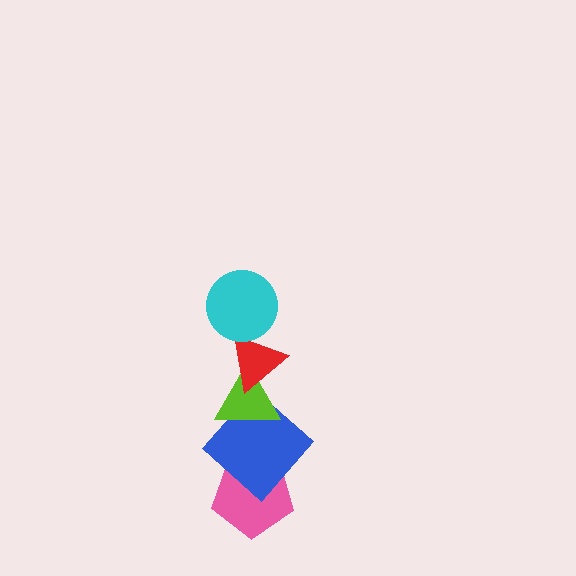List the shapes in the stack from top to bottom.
From top to bottom: the cyan circle, the red triangle, the lime triangle, the blue diamond, the pink pentagon.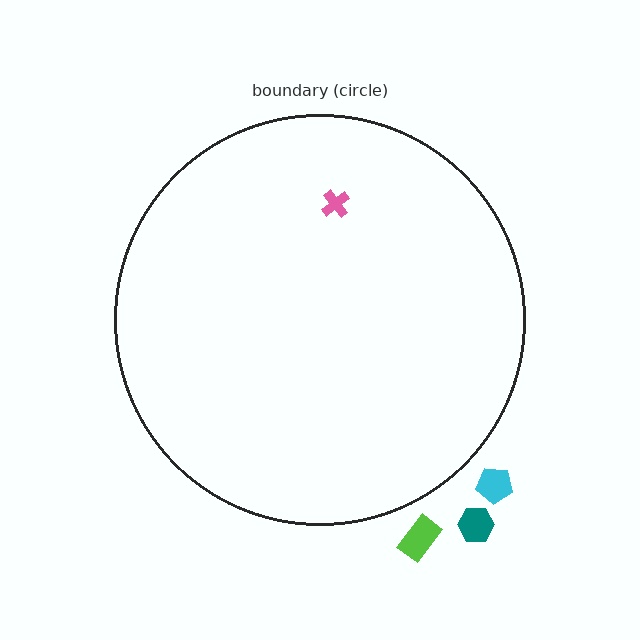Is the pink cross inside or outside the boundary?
Inside.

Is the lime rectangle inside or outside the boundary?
Outside.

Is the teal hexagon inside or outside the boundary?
Outside.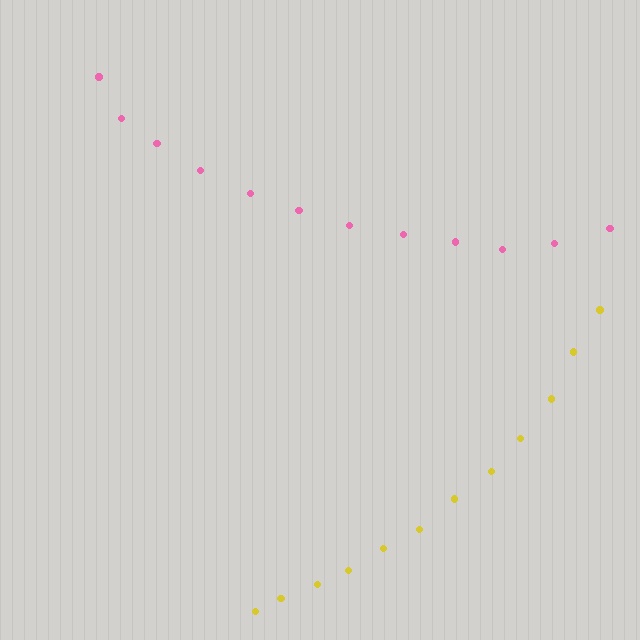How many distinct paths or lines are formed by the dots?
There are 2 distinct paths.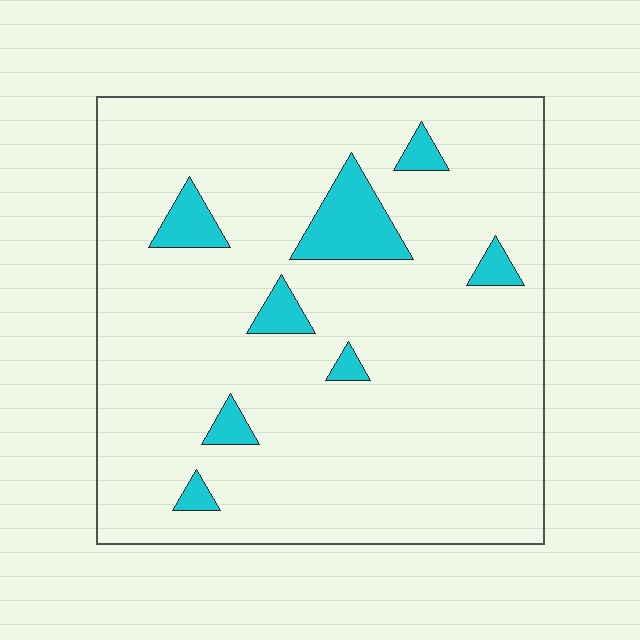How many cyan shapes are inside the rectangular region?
8.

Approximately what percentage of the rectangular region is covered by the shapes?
Approximately 10%.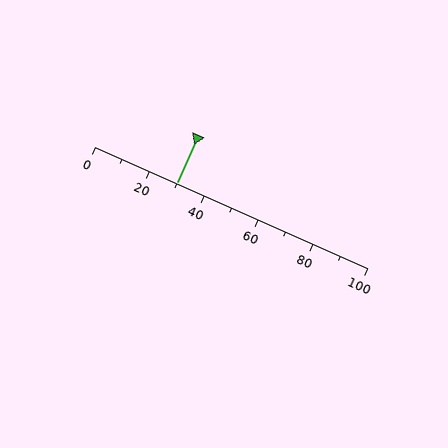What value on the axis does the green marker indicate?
The marker indicates approximately 30.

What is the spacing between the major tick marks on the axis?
The major ticks are spaced 20 apart.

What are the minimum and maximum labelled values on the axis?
The axis runs from 0 to 100.